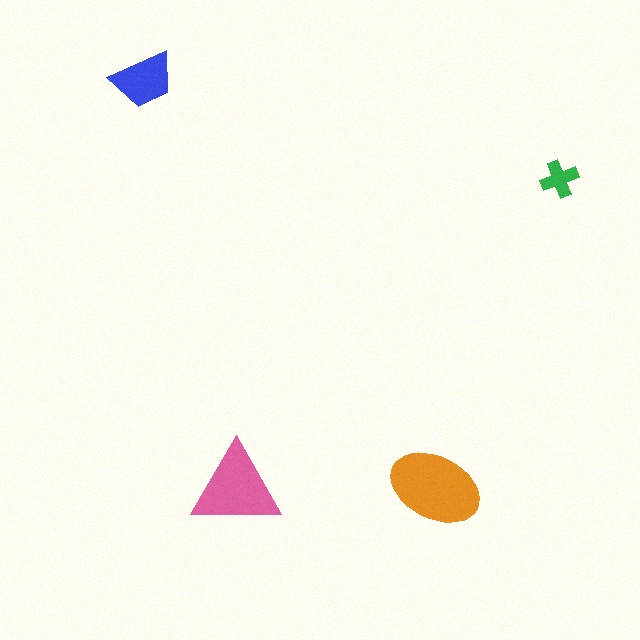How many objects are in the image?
There are 4 objects in the image.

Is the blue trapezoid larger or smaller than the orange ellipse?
Smaller.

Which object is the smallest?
The green cross.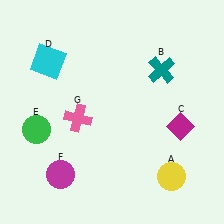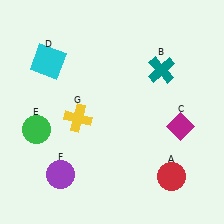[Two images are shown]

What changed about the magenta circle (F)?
In Image 1, F is magenta. In Image 2, it changed to purple.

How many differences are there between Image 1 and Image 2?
There are 3 differences between the two images.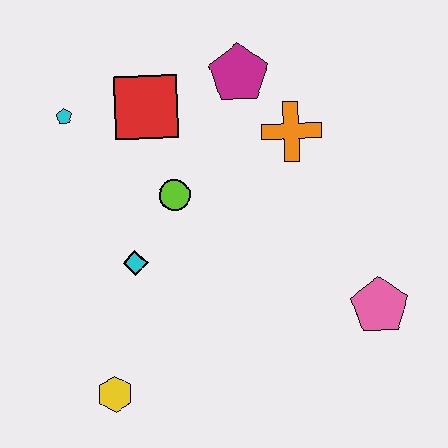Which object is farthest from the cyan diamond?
The pink pentagon is farthest from the cyan diamond.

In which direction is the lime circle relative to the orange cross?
The lime circle is to the left of the orange cross.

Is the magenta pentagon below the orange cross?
No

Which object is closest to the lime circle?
The cyan diamond is closest to the lime circle.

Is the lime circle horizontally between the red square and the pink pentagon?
Yes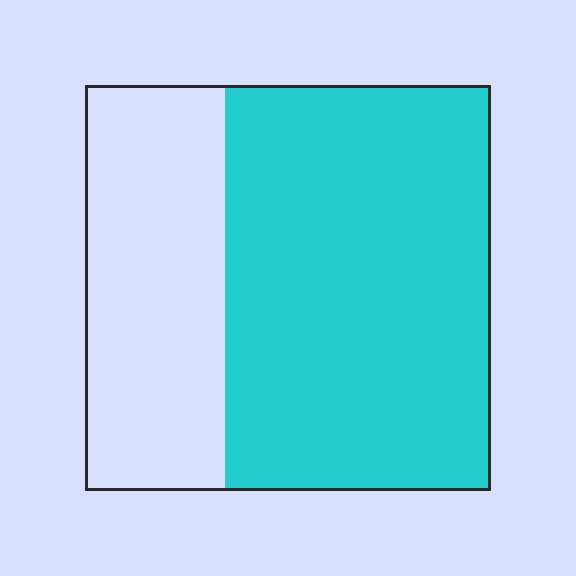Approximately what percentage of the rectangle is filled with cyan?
Approximately 65%.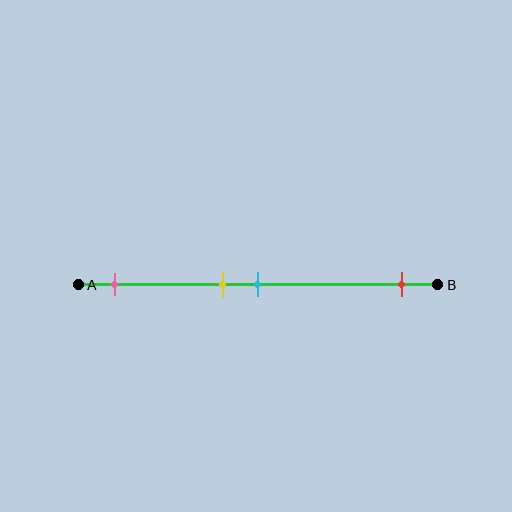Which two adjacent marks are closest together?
The yellow and cyan marks are the closest adjacent pair.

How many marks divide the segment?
There are 4 marks dividing the segment.